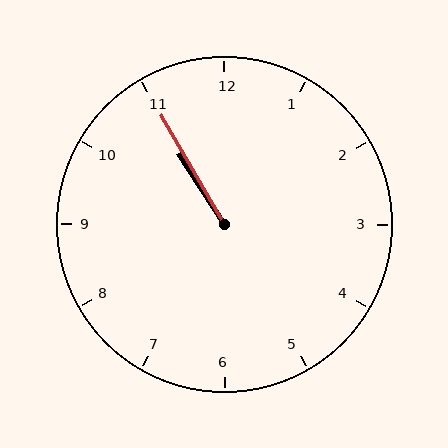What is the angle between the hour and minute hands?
Approximately 2 degrees.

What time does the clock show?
10:55.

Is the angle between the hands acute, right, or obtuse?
It is acute.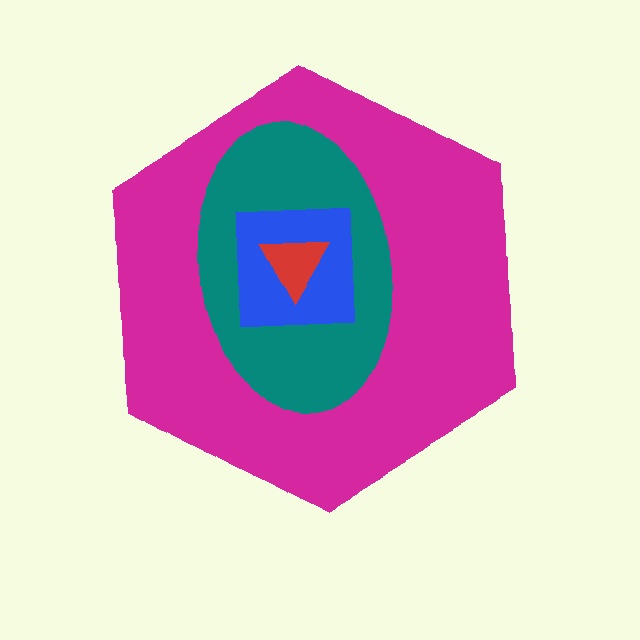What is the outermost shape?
The magenta hexagon.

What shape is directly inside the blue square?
The red triangle.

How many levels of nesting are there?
4.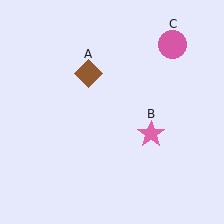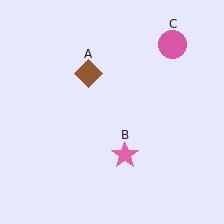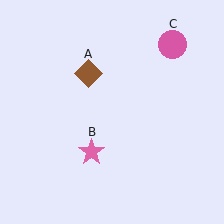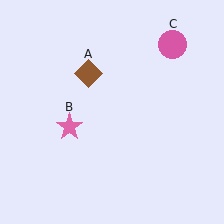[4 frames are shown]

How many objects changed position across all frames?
1 object changed position: pink star (object B).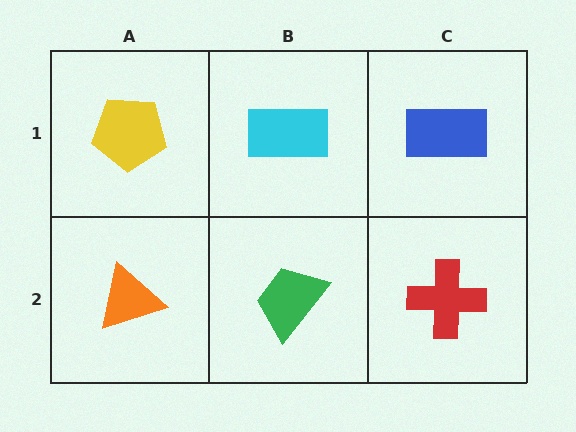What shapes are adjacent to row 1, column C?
A red cross (row 2, column C), a cyan rectangle (row 1, column B).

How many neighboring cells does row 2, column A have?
2.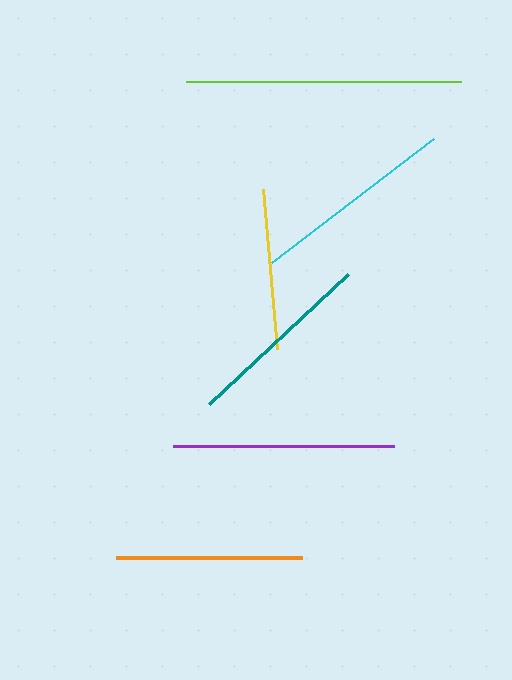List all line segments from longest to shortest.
From longest to shortest: lime, purple, cyan, teal, orange, yellow.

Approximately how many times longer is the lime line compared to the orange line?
The lime line is approximately 1.5 times the length of the orange line.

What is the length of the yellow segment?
The yellow segment is approximately 160 pixels long.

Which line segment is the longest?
The lime line is the longest at approximately 275 pixels.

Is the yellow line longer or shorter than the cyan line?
The cyan line is longer than the yellow line.